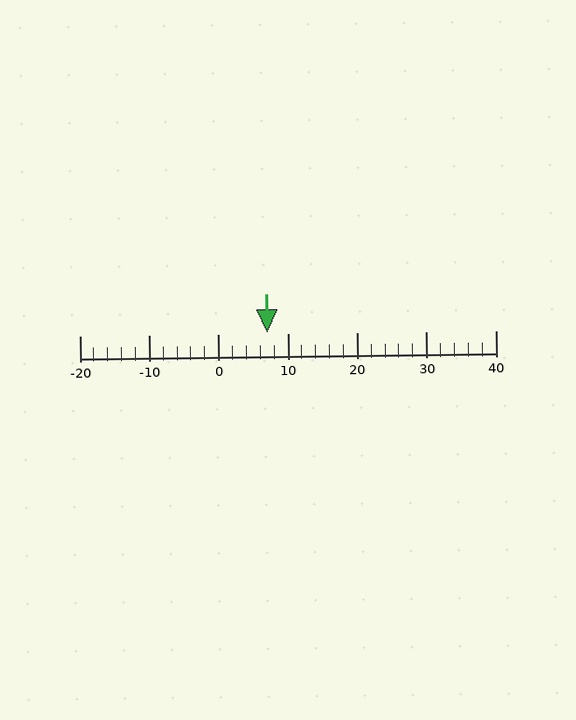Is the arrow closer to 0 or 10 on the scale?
The arrow is closer to 10.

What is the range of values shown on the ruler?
The ruler shows values from -20 to 40.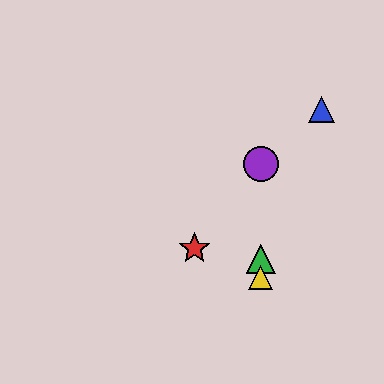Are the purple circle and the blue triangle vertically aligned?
No, the purple circle is at x≈261 and the blue triangle is at x≈322.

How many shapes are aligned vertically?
3 shapes (the green triangle, the yellow triangle, the purple circle) are aligned vertically.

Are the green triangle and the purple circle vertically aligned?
Yes, both are at x≈261.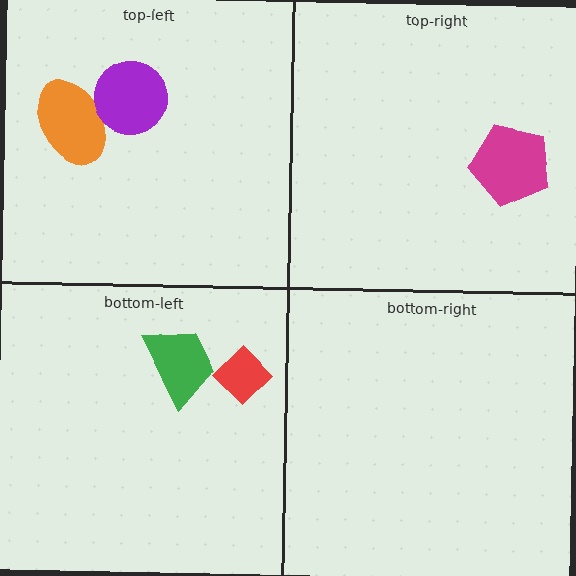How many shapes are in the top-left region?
2.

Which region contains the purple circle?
The top-left region.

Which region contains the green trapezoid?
The bottom-left region.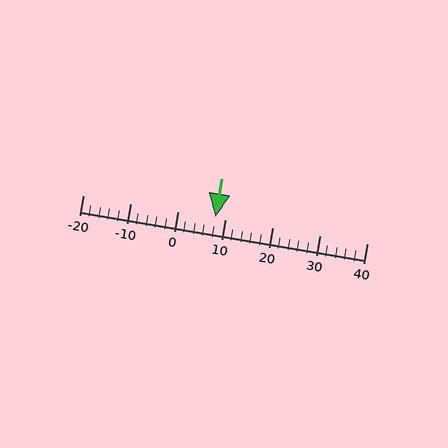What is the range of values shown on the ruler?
The ruler shows values from -20 to 40.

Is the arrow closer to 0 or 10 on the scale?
The arrow is closer to 10.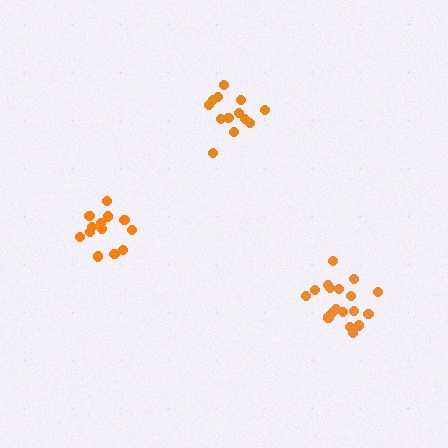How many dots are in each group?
Group 1: 18 dots, Group 2: 13 dots, Group 3: 13 dots (44 total).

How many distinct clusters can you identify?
There are 3 distinct clusters.